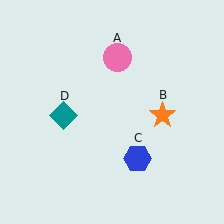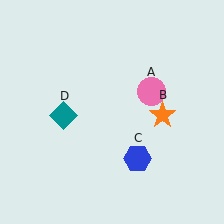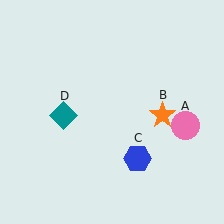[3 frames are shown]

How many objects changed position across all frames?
1 object changed position: pink circle (object A).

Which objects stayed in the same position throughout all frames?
Orange star (object B) and blue hexagon (object C) and teal diamond (object D) remained stationary.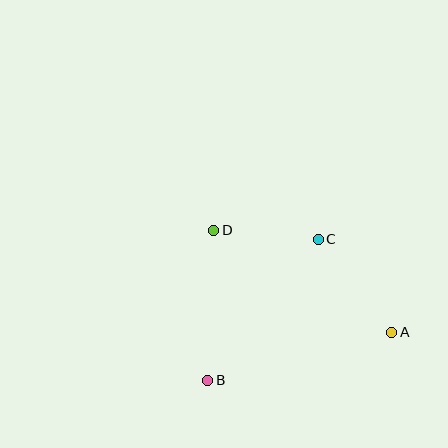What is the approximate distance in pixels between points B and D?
The distance between B and D is approximately 150 pixels.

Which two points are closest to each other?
Points C and D are closest to each other.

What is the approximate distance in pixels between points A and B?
The distance between A and B is approximately 190 pixels.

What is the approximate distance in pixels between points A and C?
The distance between A and C is approximately 119 pixels.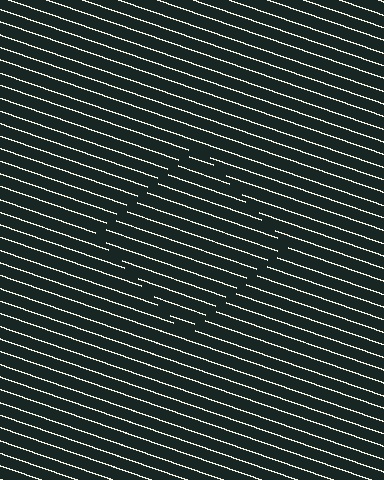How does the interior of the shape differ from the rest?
The interior of the shape contains the same grating, shifted by half a period — the contour is defined by the phase discontinuity where line-ends from the inner and outer gratings abut.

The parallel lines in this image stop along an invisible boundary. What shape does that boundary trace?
An illusory square. The interior of the shape contains the same grating, shifted by half a period — the contour is defined by the phase discontinuity where line-ends from the inner and outer gratings abut.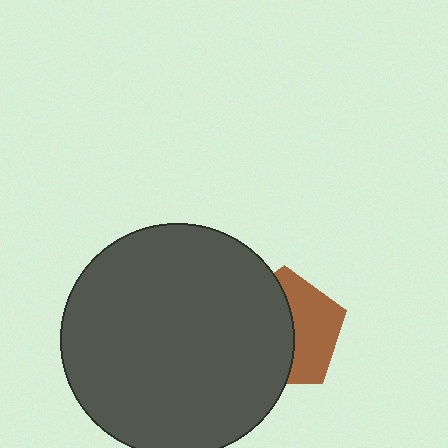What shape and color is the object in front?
The object in front is a dark gray circle.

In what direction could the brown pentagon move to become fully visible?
The brown pentagon could move right. That would shift it out from behind the dark gray circle entirely.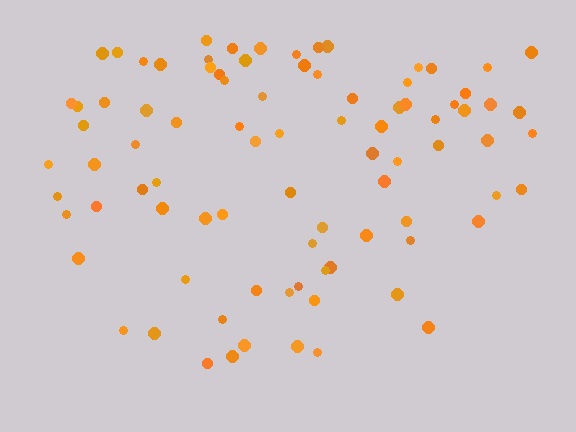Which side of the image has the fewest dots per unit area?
The bottom.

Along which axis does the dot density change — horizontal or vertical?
Vertical.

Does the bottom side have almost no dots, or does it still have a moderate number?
Still a moderate number, just noticeably fewer than the top.